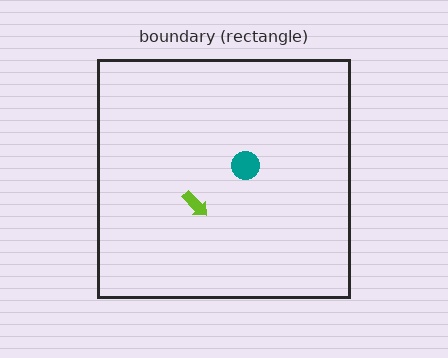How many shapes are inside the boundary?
2 inside, 0 outside.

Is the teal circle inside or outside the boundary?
Inside.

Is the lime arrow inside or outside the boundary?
Inside.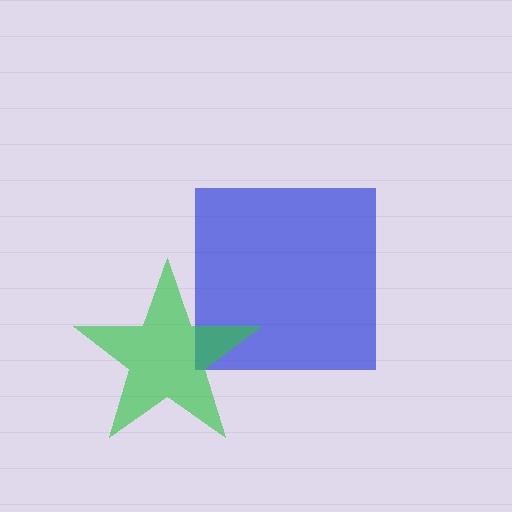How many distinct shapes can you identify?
There are 2 distinct shapes: a blue square, a green star.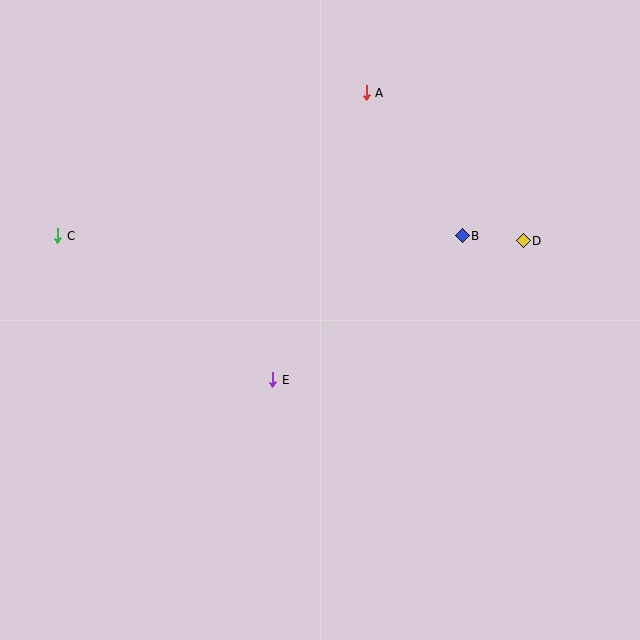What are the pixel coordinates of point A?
Point A is at (366, 93).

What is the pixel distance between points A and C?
The distance between A and C is 340 pixels.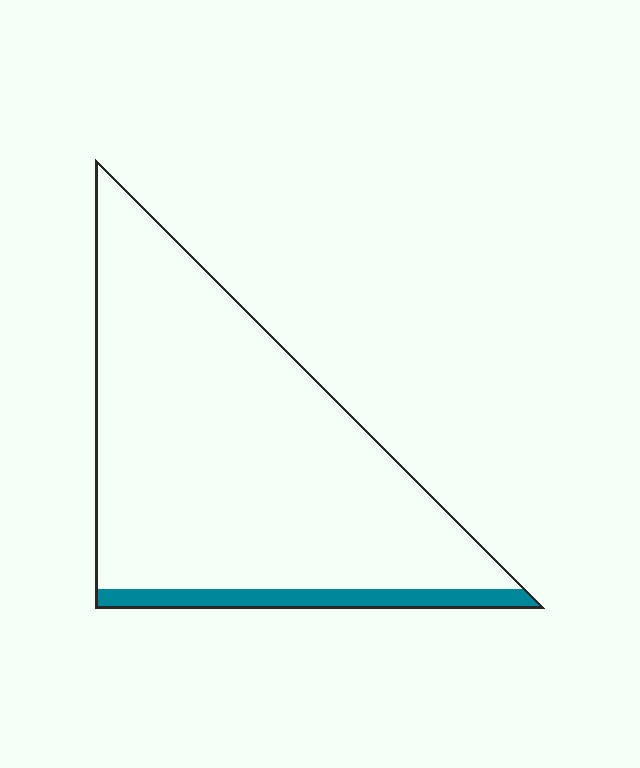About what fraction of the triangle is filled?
About one tenth (1/10).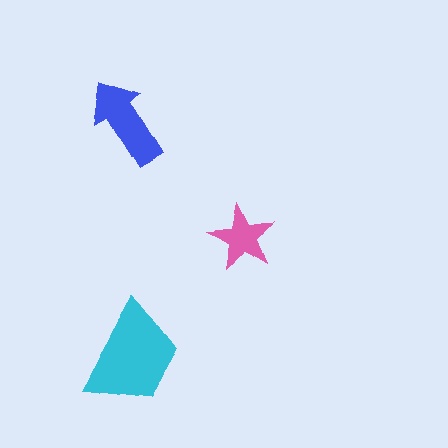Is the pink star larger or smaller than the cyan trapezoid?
Smaller.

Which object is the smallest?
The pink star.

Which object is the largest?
The cyan trapezoid.